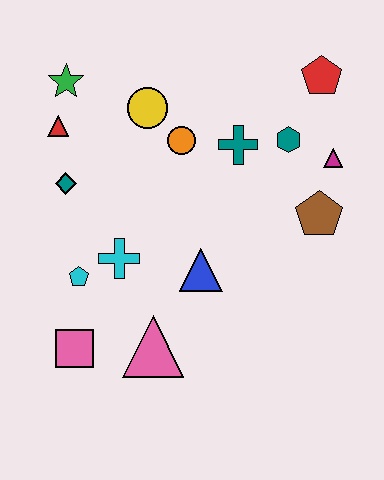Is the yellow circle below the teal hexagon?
No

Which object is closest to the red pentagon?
The teal hexagon is closest to the red pentagon.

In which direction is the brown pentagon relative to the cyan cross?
The brown pentagon is to the right of the cyan cross.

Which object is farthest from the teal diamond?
The red pentagon is farthest from the teal diamond.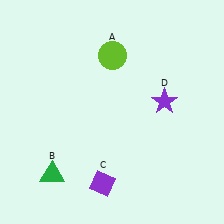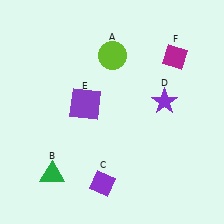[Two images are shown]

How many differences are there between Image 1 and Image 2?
There are 2 differences between the two images.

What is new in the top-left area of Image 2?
A purple square (E) was added in the top-left area of Image 2.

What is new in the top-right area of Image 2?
A magenta diamond (F) was added in the top-right area of Image 2.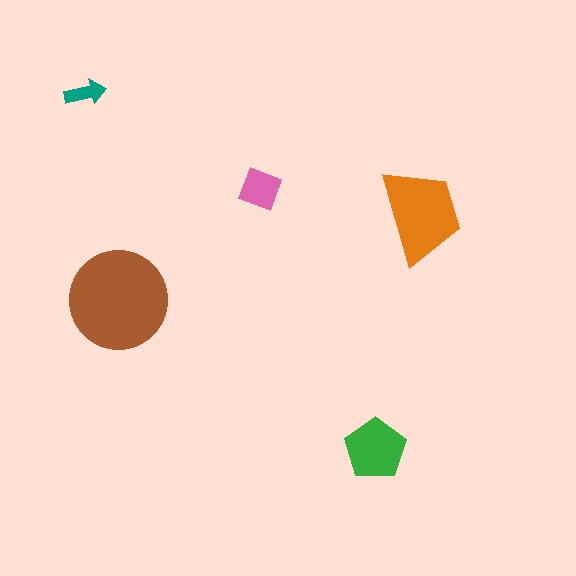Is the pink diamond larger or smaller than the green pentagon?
Smaller.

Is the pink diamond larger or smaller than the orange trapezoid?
Smaller.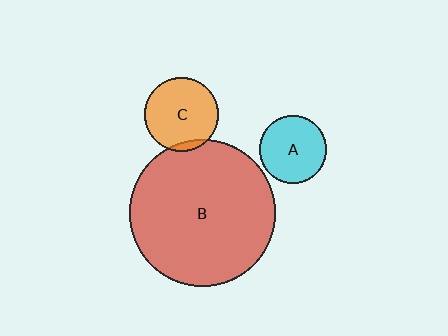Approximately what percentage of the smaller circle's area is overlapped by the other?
Approximately 5%.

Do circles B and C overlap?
Yes.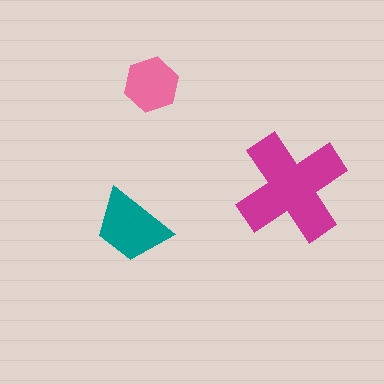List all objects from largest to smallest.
The magenta cross, the teal trapezoid, the pink hexagon.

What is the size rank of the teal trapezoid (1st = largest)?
2nd.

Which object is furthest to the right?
The magenta cross is rightmost.